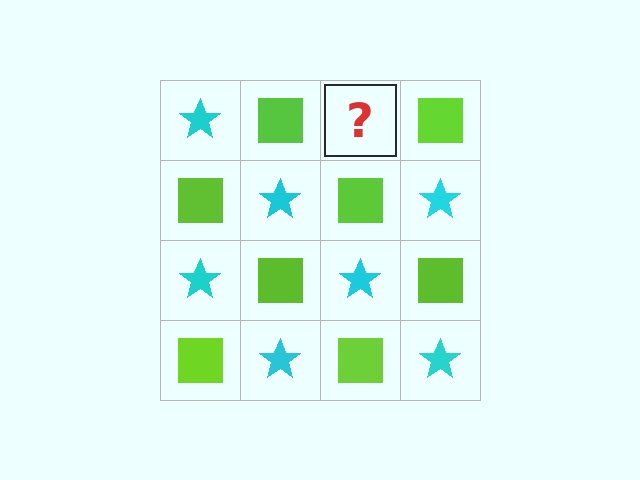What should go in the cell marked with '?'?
The missing cell should contain a cyan star.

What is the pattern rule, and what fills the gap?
The rule is that it alternates cyan star and lime square in a checkerboard pattern. The gap should be filled with a cyan star.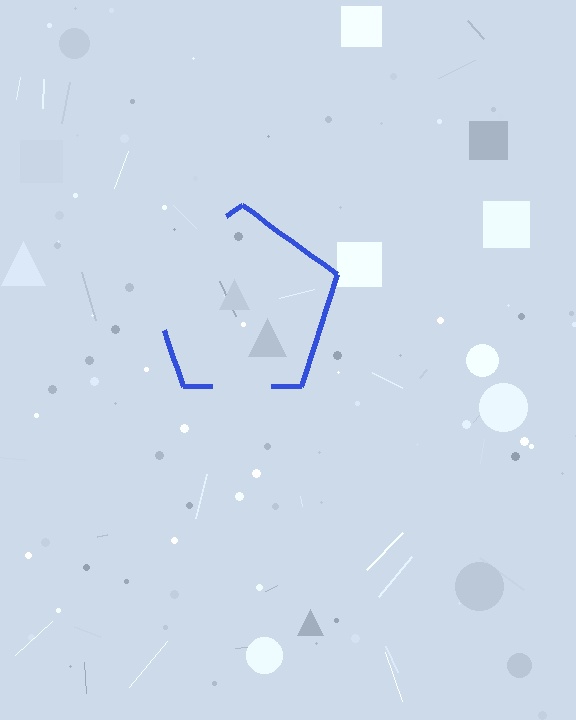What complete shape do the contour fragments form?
The contour fragments form a pentagon.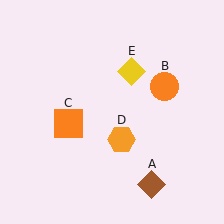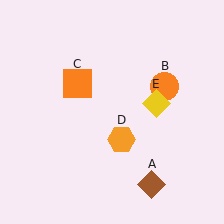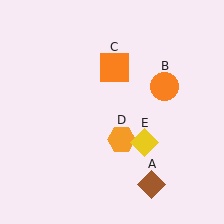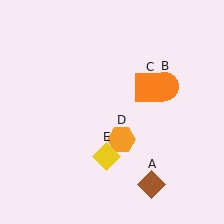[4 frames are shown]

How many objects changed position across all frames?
2 objects changed position: orange square (object C), yellow diamond (object E).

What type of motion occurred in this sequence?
The orange square (object C), yellow diamond (object E) rotated clockwise around the center of the scene.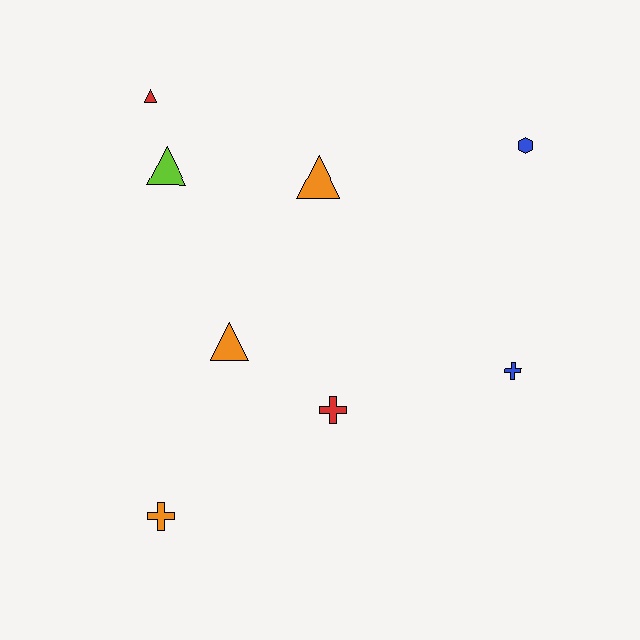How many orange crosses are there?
There is 1 orange cross.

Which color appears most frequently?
Orange, with 3 objects.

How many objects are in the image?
There are 8 objects.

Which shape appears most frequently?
Triangle, with 4 objects.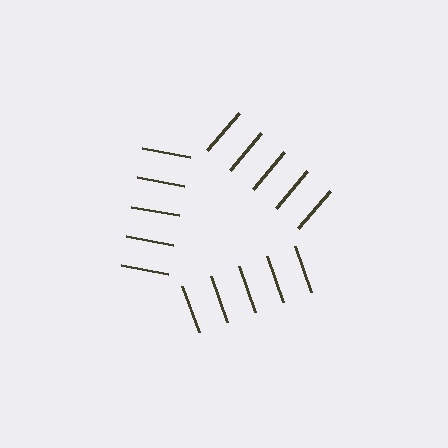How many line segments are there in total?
15 — 5 along each of the 3 edges.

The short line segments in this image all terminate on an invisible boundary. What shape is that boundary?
An illusory triangle — the line segments terminate on its edges but no continuous stroke is drawn.